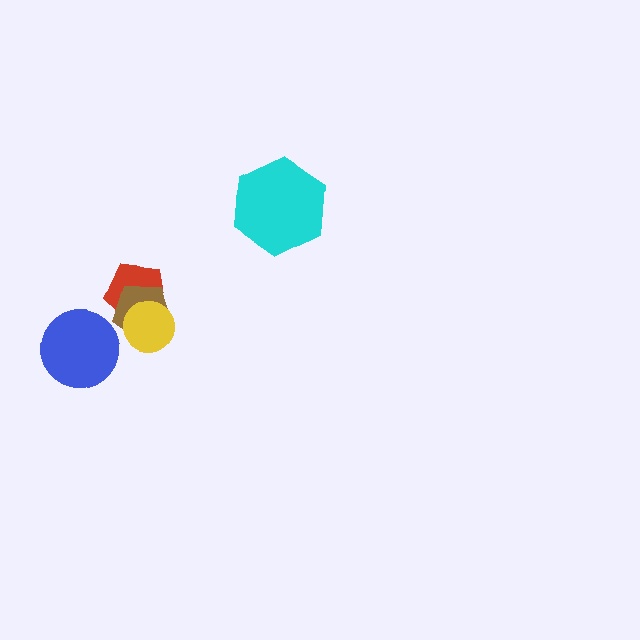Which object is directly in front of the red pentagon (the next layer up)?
The brown pentagon is directly in front of the red pentagon.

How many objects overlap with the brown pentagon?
2 objects overlap with the brown pentagon.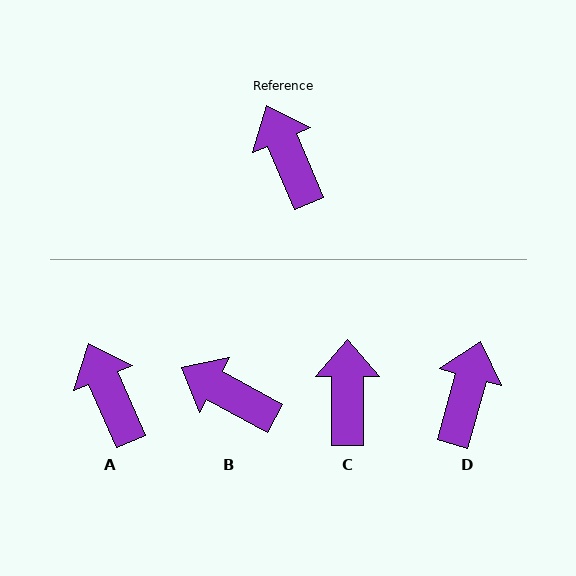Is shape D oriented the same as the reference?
No, it is off by about 39 degrees.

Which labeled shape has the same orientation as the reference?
A.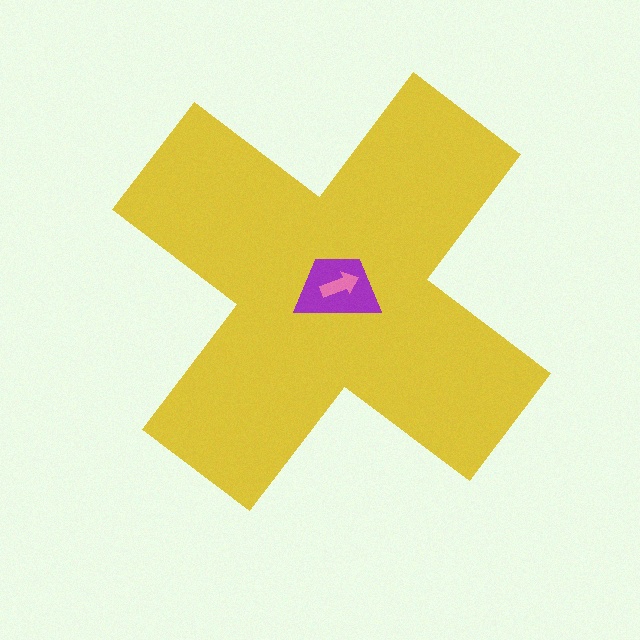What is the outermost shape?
The yellow cross.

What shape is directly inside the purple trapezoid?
The pink arrow.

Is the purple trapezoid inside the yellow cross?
Yes.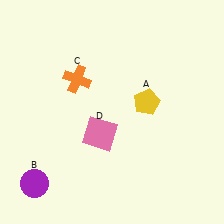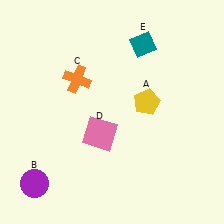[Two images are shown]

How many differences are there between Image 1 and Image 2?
There is 1 difference between the two images.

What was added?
A teal diamond (E) was added in Image 2.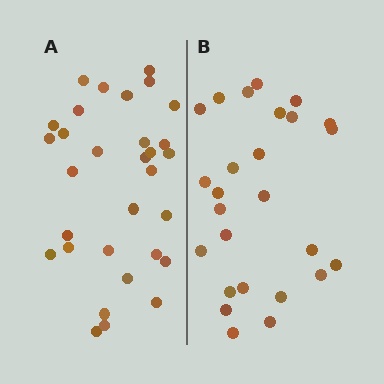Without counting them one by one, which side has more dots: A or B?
Region A (the left region) has more dots.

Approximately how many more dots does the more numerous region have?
Region A has about 5 more dots than region B.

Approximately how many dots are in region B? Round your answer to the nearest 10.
About 30 dots. (The exact count is 26, which rounds to 30.)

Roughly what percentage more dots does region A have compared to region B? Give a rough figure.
About 20% more.